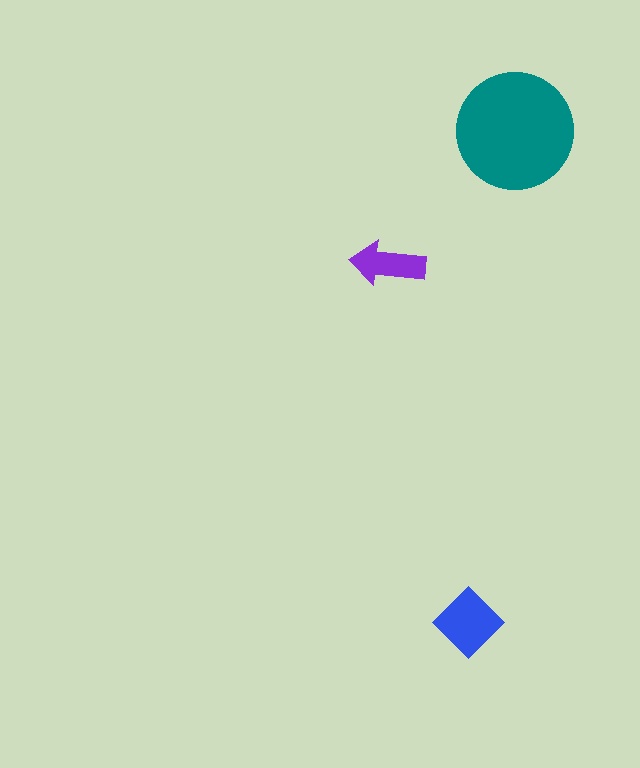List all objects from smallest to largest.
The purple arrow, the blue diamond, the teal circle.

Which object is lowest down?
The blue diamond is bottommost.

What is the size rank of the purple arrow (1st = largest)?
3rd.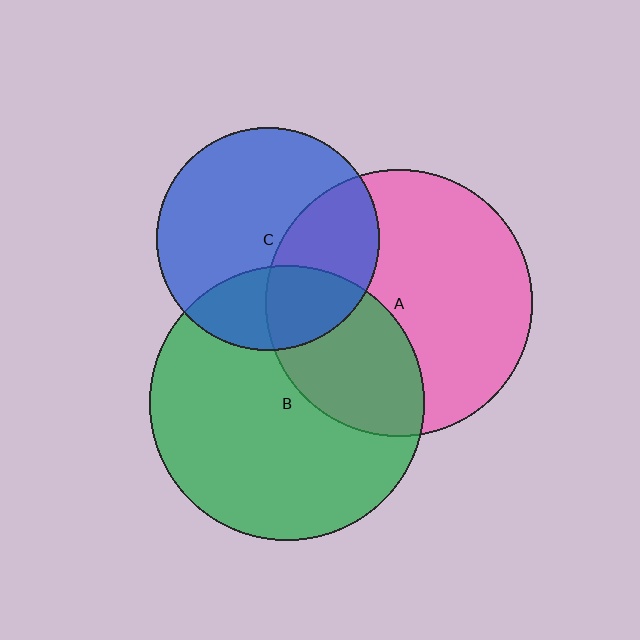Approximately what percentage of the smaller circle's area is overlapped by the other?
Approximately 35%.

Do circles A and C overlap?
Yes.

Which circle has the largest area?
Circle B (green).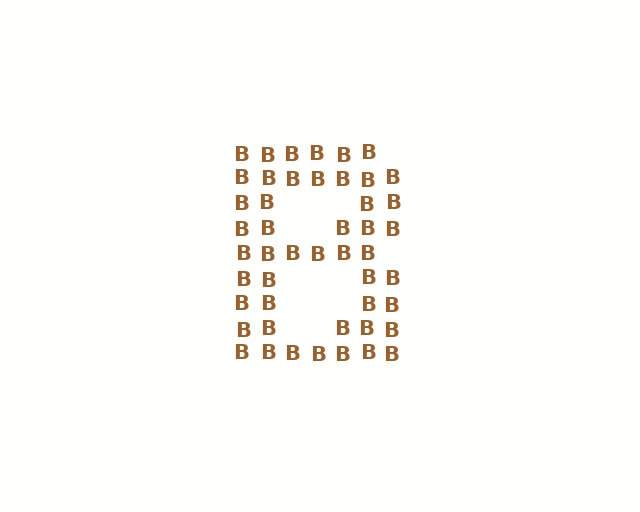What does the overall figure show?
The overall figure shows the letter B.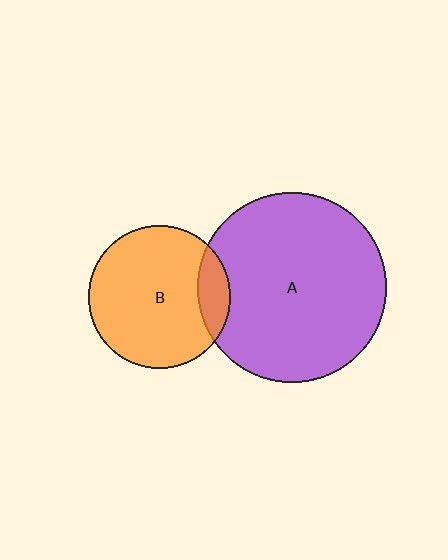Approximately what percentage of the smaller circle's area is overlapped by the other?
Approximately 15%.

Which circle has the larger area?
Circle A (purple).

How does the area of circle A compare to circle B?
Approximately 1.8 times.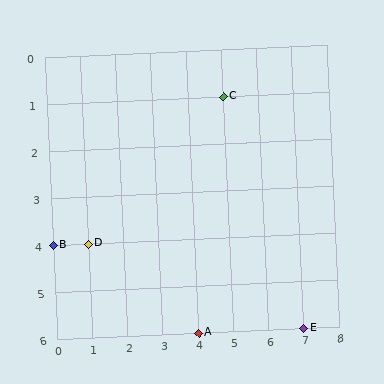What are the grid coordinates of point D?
Point D is at grid coordinates (1, 4).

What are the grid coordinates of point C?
Point C is at grid coordinates (5, 1).